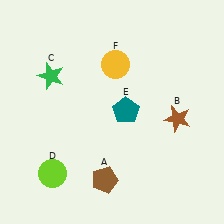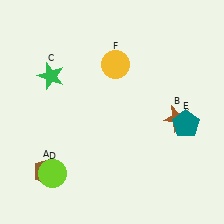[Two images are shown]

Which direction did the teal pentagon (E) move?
The teal pentagon (E) moved right.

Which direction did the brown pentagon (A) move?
The brown pentagon (A) moved left.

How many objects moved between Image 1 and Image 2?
2 objects moved between the two images.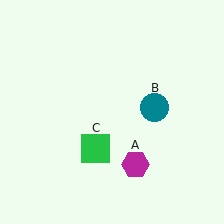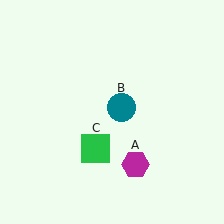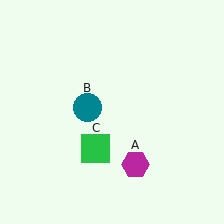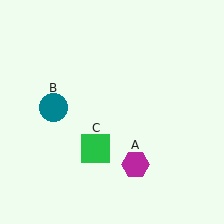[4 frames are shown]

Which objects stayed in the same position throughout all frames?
Magenta hexagon (object A) and green square (object C) remained stationary.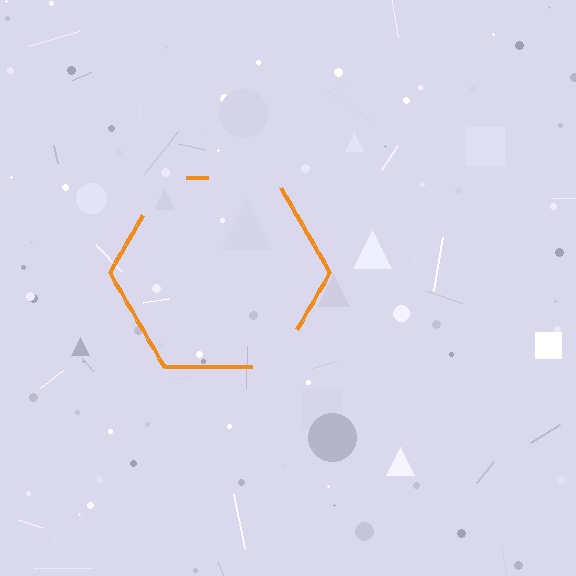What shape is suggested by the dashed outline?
The dashed outline suggests a hexagon.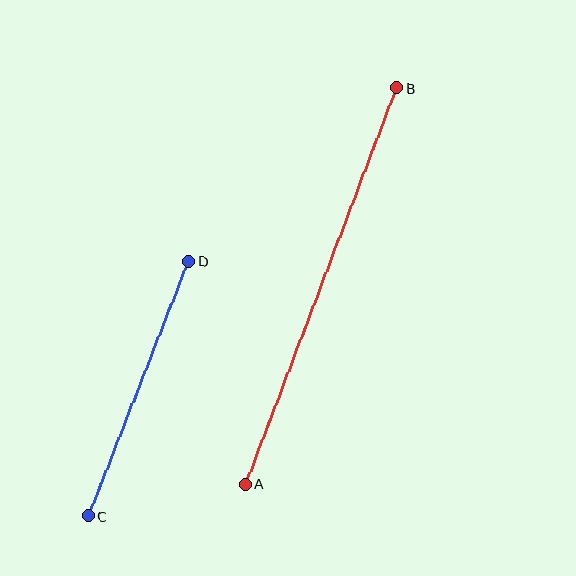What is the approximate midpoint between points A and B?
The midpoint is at approximately (321, 286) pixels.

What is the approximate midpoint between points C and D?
The midpoint is at approximately (138, 389) pixels.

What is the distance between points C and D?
The distance is approximately 273 pixels.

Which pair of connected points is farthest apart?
Points A and B are farthest apart.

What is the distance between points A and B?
The distance is approximately 424 pixels.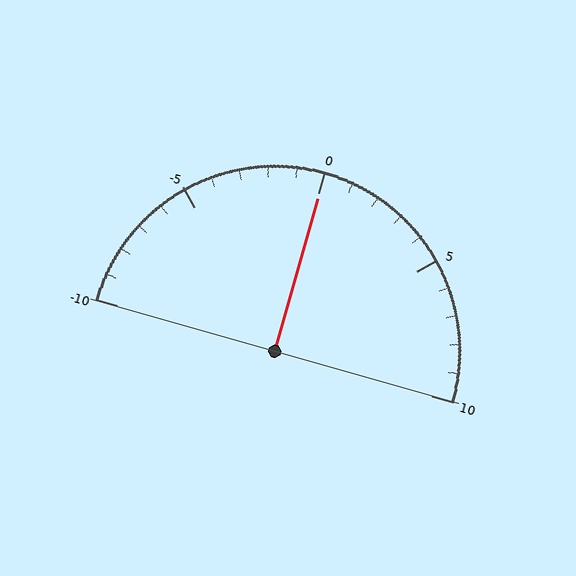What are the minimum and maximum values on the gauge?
The gauge ranges from -10 to 10.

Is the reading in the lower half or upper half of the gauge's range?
The reading is in the upper half of the range (-10 to 10).